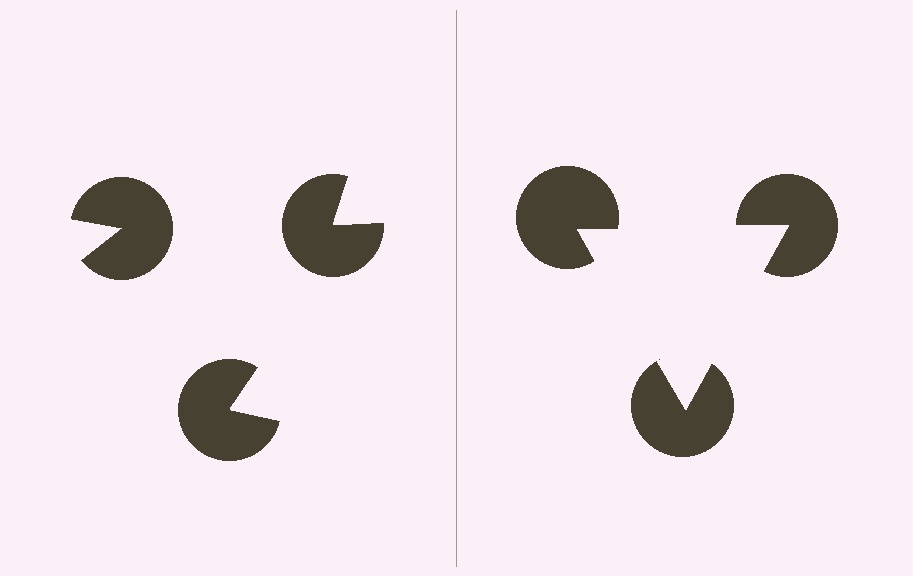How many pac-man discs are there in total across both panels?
6 — 3 on each side.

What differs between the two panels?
The pac-man discs are positioned identically on both sides; only the wedge orientations differ. On the right they align to a triangle; on the left they are misaligned.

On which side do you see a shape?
An illusory triangle appears on the right side. On the left side the wedge cuts are rotated, so no coherent shape forms.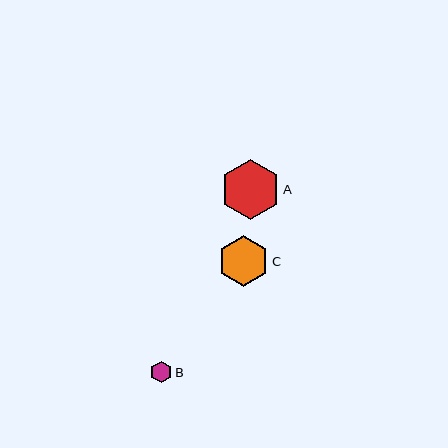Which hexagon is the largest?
Hexagon A is the largest with a size of approximately 60 pixels.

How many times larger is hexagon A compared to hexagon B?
Hexagon A is approximately 2.8 times the size of hexagon B.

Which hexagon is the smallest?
Hexagon B is the smallest with a size of approximately 21 pixels.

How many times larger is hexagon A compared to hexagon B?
Hexagon A is approximately 2.8 times the size of hexagon B.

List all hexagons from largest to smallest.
From largest to smallest: A, C, B.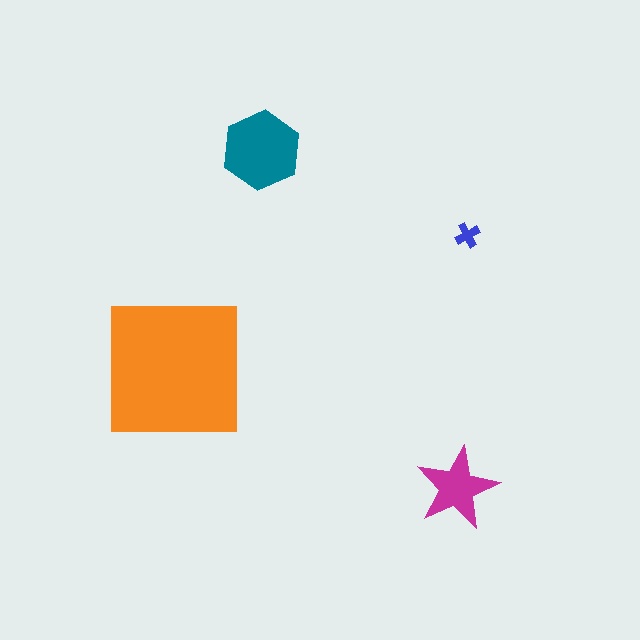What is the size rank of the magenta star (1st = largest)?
3rd.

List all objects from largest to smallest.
The orange square, the teal hexagon, the magenta star, the blue cross.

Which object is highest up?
The teal hexagon is topmost.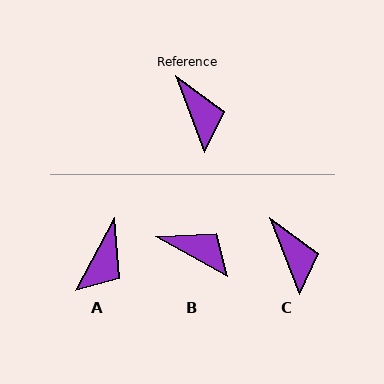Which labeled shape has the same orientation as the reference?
C.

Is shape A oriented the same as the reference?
No, it is off by about 49 degrees.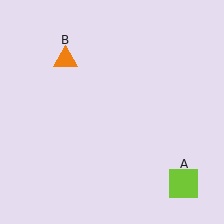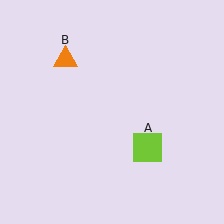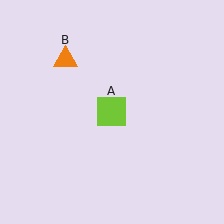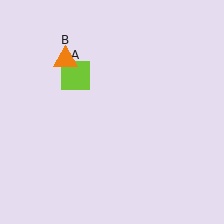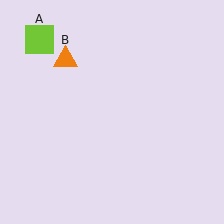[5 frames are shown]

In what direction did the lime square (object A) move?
The lime square (object A) moved up and to the left.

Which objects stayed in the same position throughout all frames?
Orange triangle (object B) remained stationary.